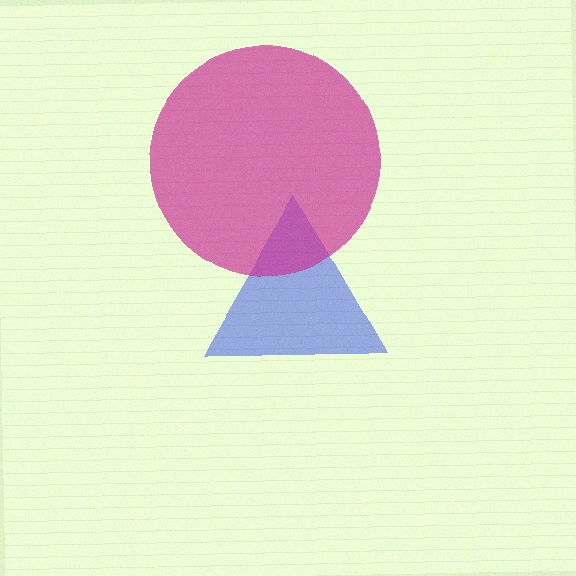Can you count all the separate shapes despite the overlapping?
Yes, there are 2 separate shapes.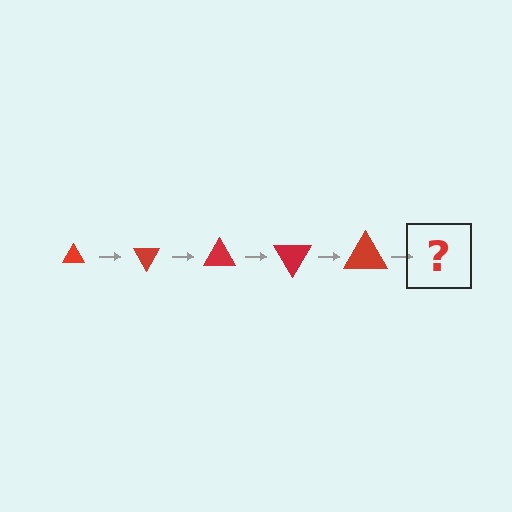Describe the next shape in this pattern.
It should be a triangle, larger than the previous one and rotated 300 degrees from the start.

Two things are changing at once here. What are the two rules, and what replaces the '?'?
The two rules are that the triangle grows larger each step and it rotates 60 degrees each step. The '?' should be a triangle, larger than the previous one and rotated 300 degrees from the start.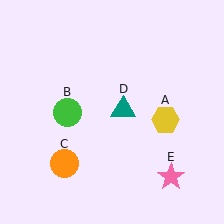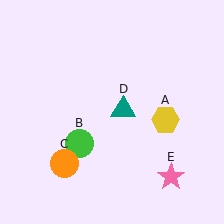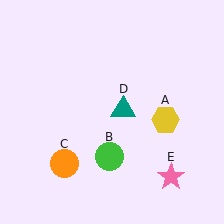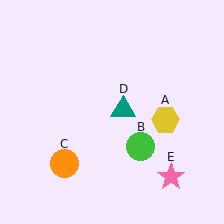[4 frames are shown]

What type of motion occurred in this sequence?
The green circle (object B) rotated counterclockwise around the center of the scene.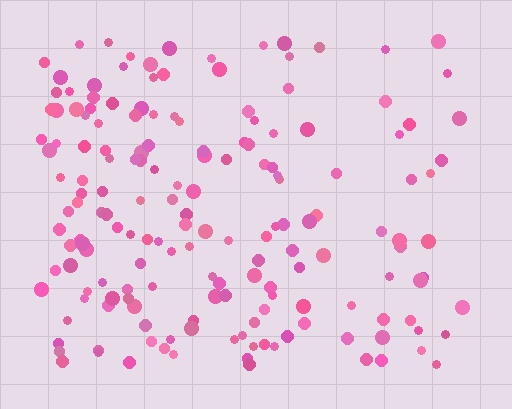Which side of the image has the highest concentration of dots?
The left.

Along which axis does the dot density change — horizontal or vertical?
Horizontal.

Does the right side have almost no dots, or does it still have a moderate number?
Still a moderate number, just noticeably fewer than the left.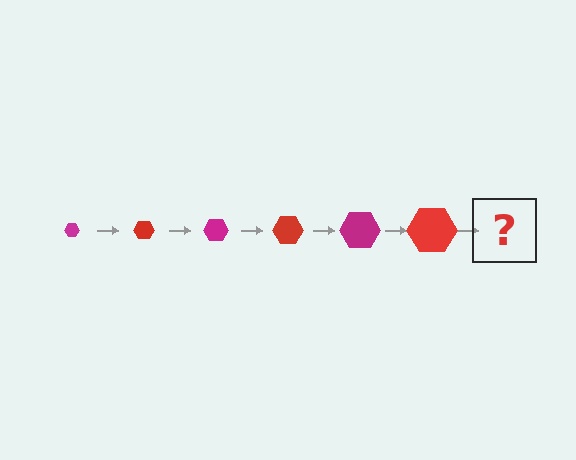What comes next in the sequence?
The next element should be a magenta hexagon, larger than the previous one.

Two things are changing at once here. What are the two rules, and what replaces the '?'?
The two rules are that the hexagon grows larger each step and the color cycles through magenta and red. The '?' should be a magenta hexagon, larger than the previous one.